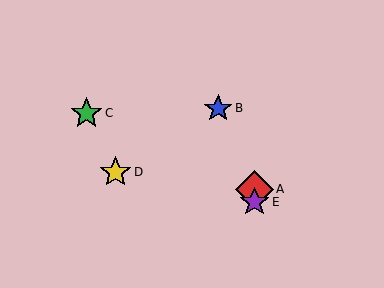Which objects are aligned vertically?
Objects A, E are aligned vertically.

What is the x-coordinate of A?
Object A is at x≈254.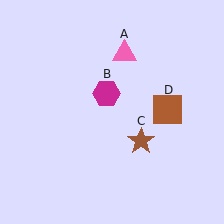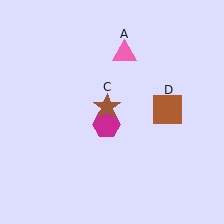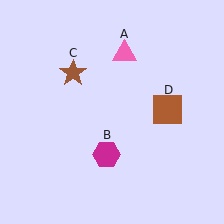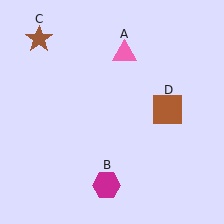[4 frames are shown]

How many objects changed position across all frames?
2 objects changed position: magenta hexagon (object B), brown star (object C).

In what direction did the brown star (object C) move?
The brown star (object C) moved up and to the left.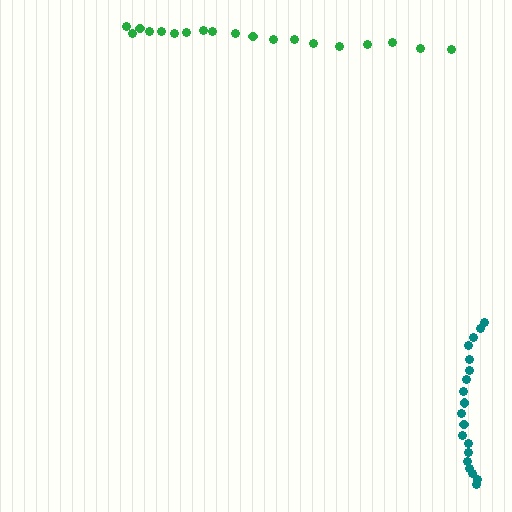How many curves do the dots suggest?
There are 2 distinct paths.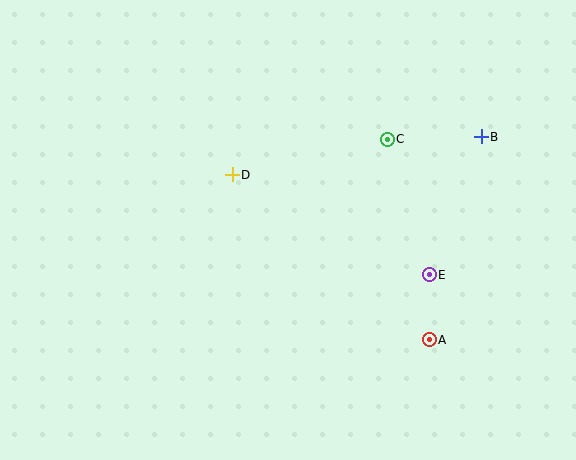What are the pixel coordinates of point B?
Point B is at (481, 137).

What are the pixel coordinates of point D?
Point D is at (232, 175).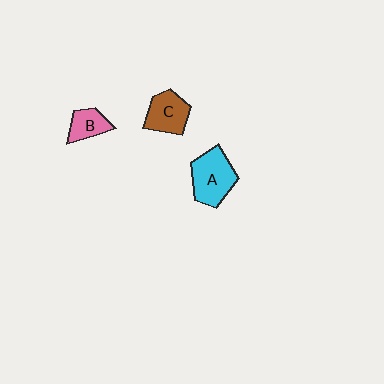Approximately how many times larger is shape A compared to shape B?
Approximately 1.9 times.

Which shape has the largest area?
Shape A (cyan).